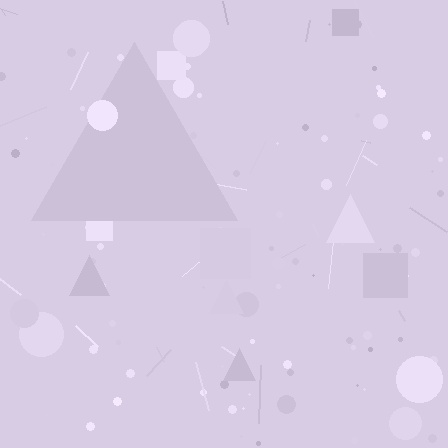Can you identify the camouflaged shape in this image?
The camouflaged shape is a triangle.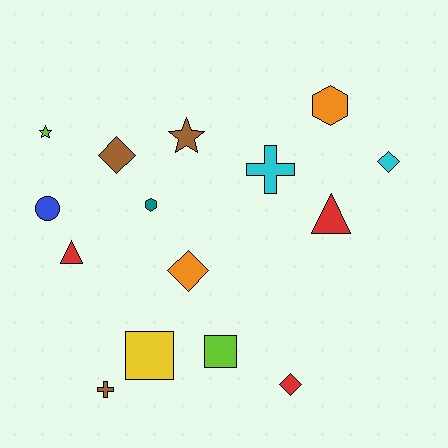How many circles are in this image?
There is 1 circle.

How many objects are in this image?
There are 15 objects.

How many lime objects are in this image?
There are 2 lime objects.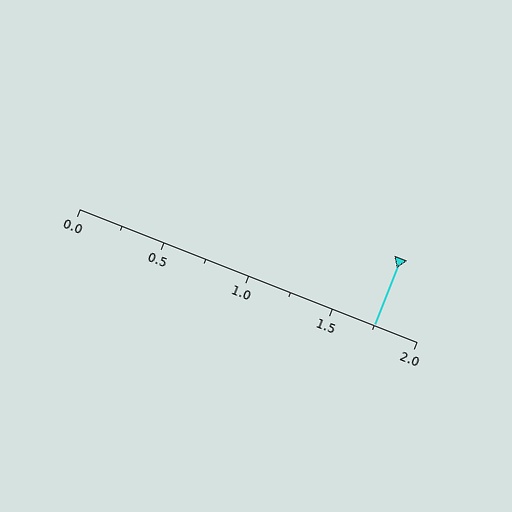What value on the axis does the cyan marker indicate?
The marker indicates approximately 1.75.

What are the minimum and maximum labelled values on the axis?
The axis runs from 0.0 to 2.0.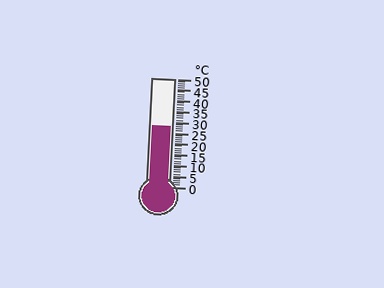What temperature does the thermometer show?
The thermometer shows approximately 28°C.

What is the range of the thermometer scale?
The thermometer scale ranges from 0°C to 50°C.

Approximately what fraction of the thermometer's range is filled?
The thermometer is filled to approximately 55% of its range.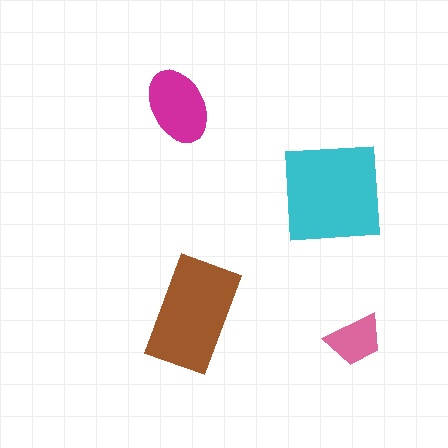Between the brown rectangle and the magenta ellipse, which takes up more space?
The brown rectangle.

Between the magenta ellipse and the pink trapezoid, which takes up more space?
The magenta ellipse.